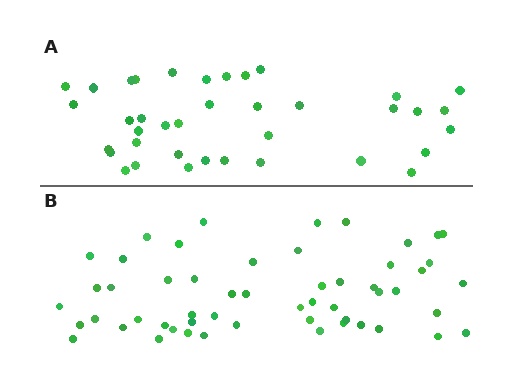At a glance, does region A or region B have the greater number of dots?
Region B (the bottom region) has more dots.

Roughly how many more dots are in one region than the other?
Region B has approximately 15 more dots than region A.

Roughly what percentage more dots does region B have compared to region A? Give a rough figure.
About 40% more.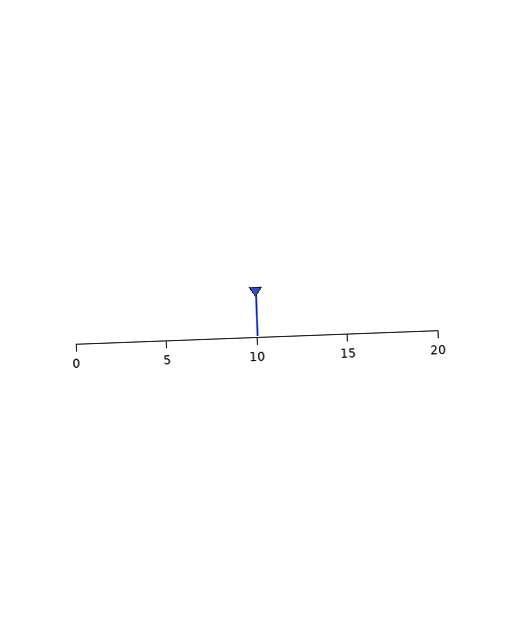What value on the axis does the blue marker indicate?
The marker indicates approximately 10.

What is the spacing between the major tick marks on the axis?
The major ticks are spaced 5 apart.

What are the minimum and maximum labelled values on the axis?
The axis runs from 0 to 20.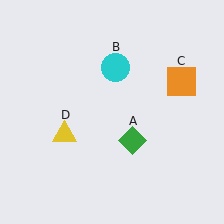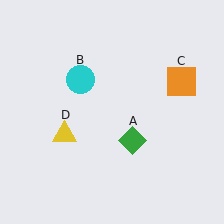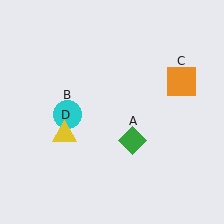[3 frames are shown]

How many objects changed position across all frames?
1 object changed position: cyan circle (object B).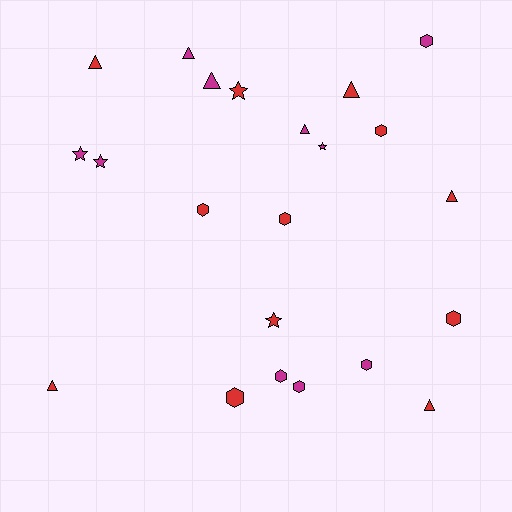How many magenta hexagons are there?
There are 4 magenta hexagons.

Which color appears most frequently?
Red, with 12 objects.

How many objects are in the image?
There are 22 objects.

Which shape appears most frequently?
Hexagon, with 9 objects.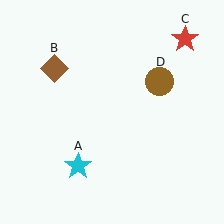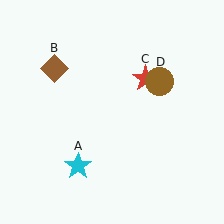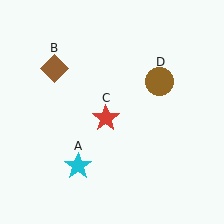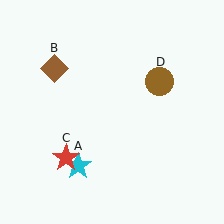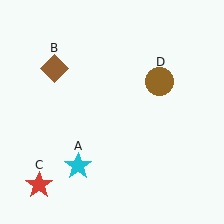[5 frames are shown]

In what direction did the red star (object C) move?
The red star (object C) moved down and to the left.